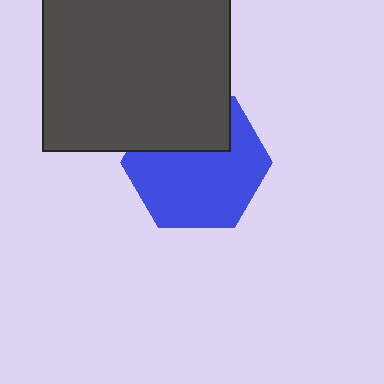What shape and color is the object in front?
The object in front is a dark gray square.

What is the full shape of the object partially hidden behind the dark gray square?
The partially hidden object is a blue hexagon.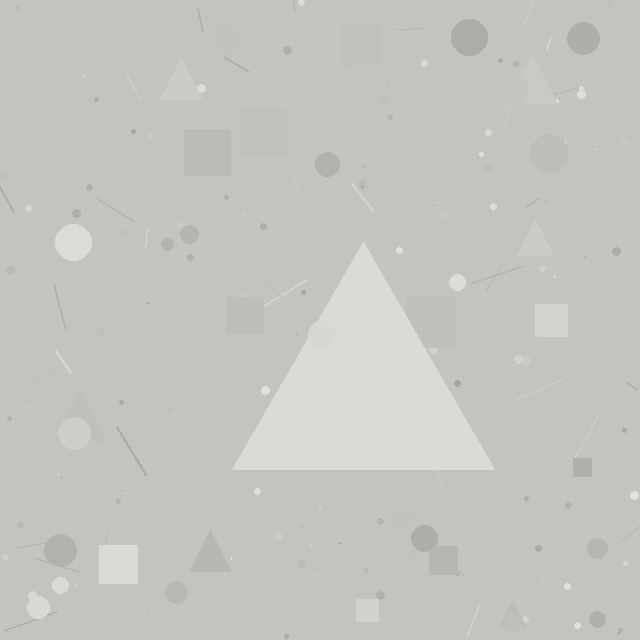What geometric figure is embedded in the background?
A triangle is embedded in the background.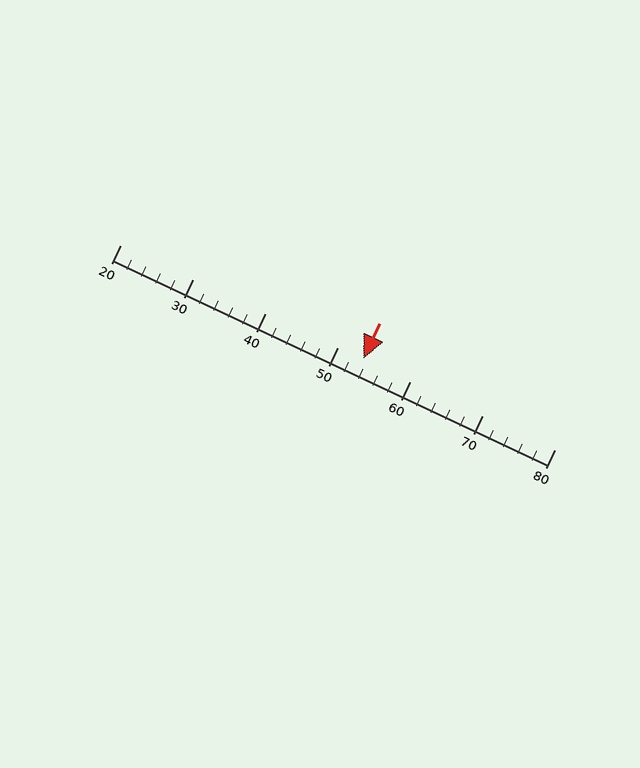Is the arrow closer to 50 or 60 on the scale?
The arrow is closer to 50.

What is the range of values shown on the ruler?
The ruler shows values from 20 to 80.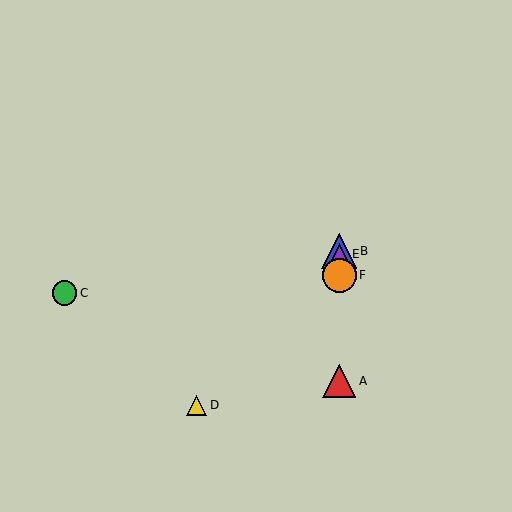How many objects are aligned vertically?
4 objects (A, B, E, F) are aligned vertically.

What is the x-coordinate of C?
Object C is at x≈65.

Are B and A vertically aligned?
Yes, both are at x≈339.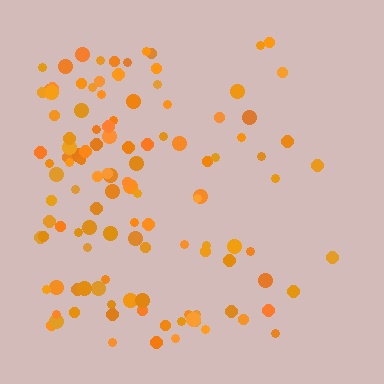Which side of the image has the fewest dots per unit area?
The right.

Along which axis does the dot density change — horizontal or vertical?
Horizontal.